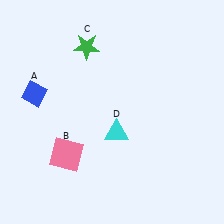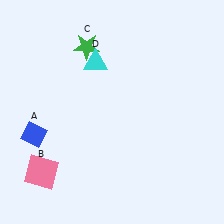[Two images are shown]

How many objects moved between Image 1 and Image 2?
3 objects moved between the two images.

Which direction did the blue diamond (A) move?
The blue diamond (A) moved down.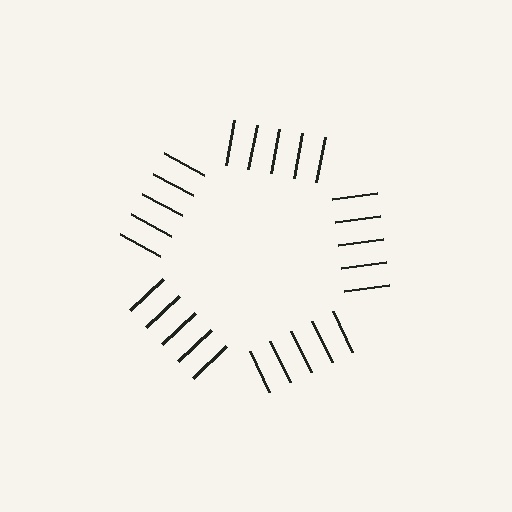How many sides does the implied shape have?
5 sides — the line-ends trace a pentagon.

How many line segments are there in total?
25 — 5 along each of the 5 edges.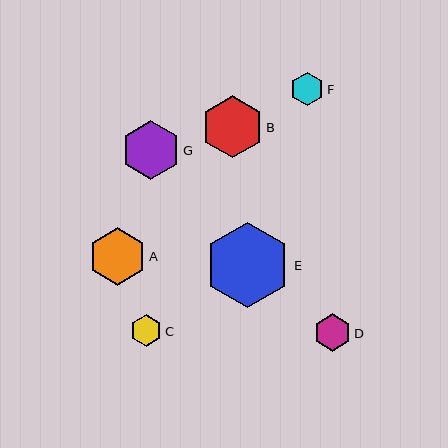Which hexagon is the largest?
Hexagon E is the largest with a size of approximately 86 pixels.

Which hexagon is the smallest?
Hexagon C is the smallest with a size of approximately 31 pixels.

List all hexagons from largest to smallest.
From largest to smallest: E, B, G, A, D, F, C.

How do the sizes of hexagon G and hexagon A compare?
Hexagon G and hexagon A are approximately the same size.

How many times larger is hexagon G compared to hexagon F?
Hexagon G is approximately 1.8 times the size of hexagon F.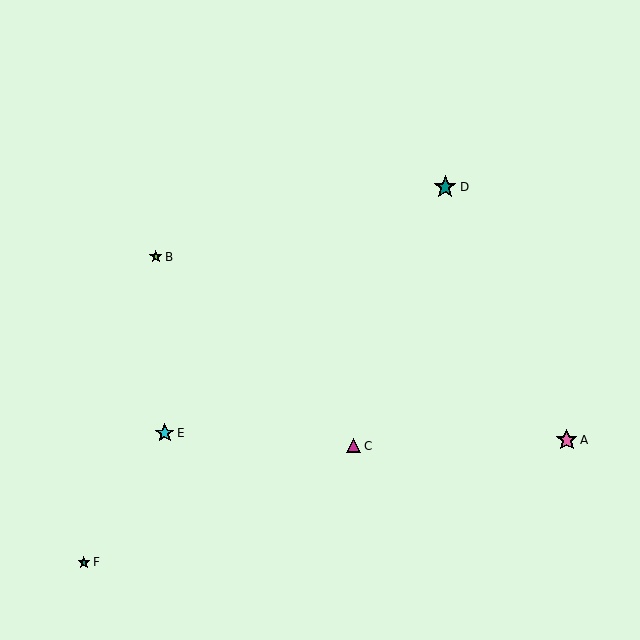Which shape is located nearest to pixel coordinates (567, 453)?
The pink star (labeled A) at (567, 440) is nearest to that location.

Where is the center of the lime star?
The center of the lime star is at (156, 257).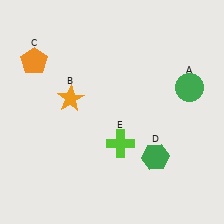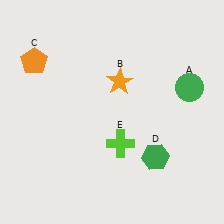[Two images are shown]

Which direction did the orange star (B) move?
The orange star (B) moved right.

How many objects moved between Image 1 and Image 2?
1 object moved between the two images.